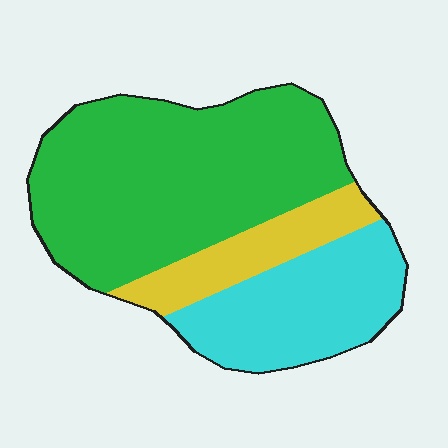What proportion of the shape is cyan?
Cyan takes up about one quarter (1/4) of the shape.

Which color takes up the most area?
Green, at roughly 60%.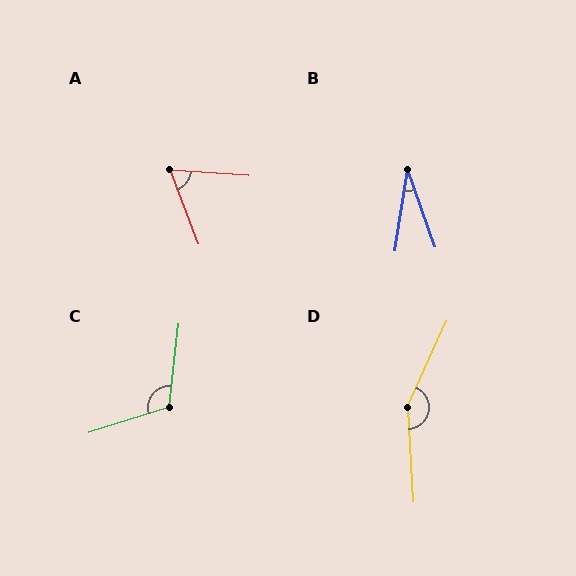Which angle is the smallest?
B, at approximately 28 degrees.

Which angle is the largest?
D, at approximately 152 degrees.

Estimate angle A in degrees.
Approximately 65 degrees.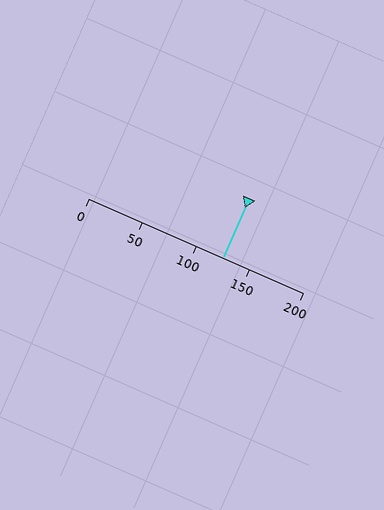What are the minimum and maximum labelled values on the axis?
The axis runs from 0 to 200.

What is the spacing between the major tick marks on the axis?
The major ticks are spaced 50 apart.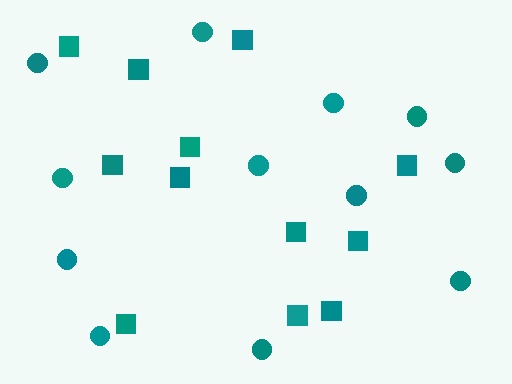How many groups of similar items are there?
There are 2 groups: one group of squares (12) and one group of circles (12).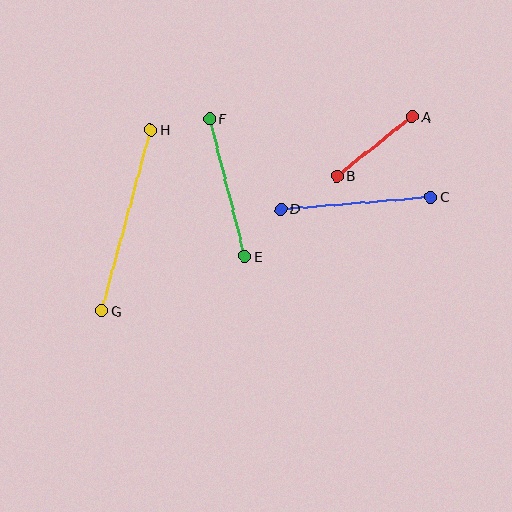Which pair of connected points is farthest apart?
Points G and H are farthest apart.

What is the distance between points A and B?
The distance is approximately 95 pixels.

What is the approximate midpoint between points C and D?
The midpoint is at approximately (356, 203) pixels.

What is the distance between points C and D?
The distance is approximately 150 pixels.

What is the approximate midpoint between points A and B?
The midpoint is at approximately (375, 146) pixels.